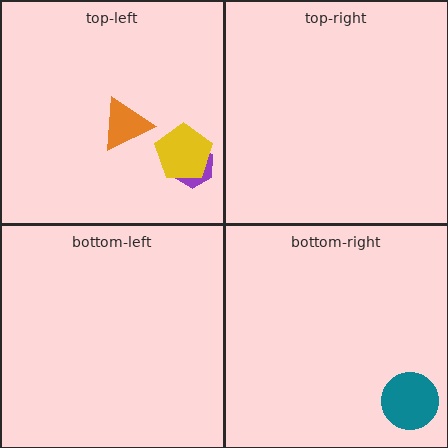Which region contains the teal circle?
The bottom-right region.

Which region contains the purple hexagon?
The top-left region.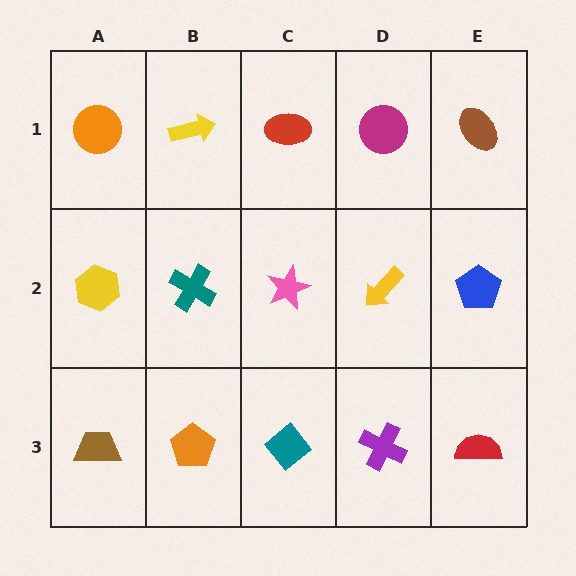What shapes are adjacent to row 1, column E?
A blue pentagon (row 2, column E), a magenta circle (row 1, column D).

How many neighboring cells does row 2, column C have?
4.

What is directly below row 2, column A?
A brown trapezoid.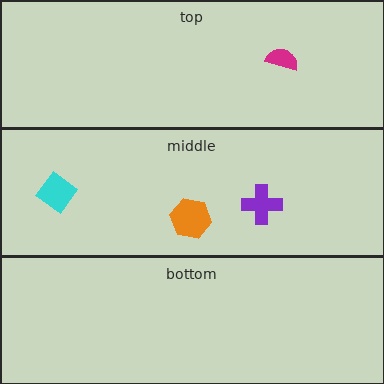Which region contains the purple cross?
The middle region.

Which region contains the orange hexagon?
The middle region.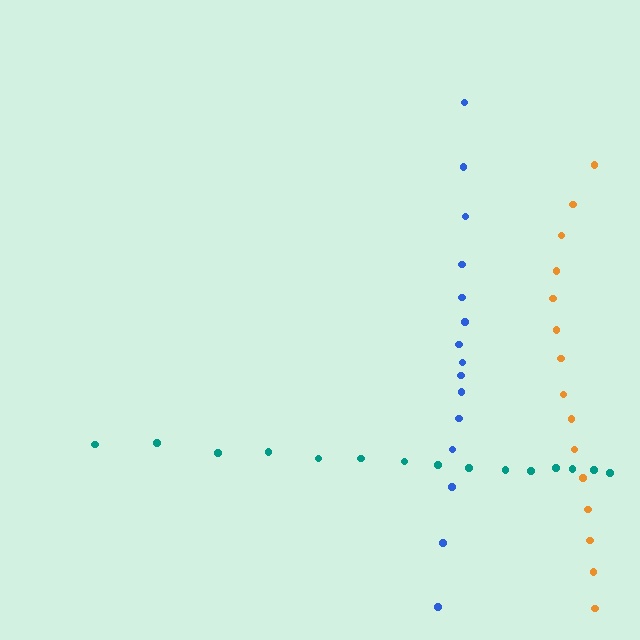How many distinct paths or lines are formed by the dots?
There are 3 distinct paths.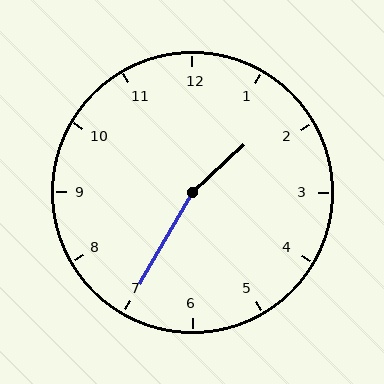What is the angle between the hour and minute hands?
Approximately 162 degrees.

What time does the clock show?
1:35.